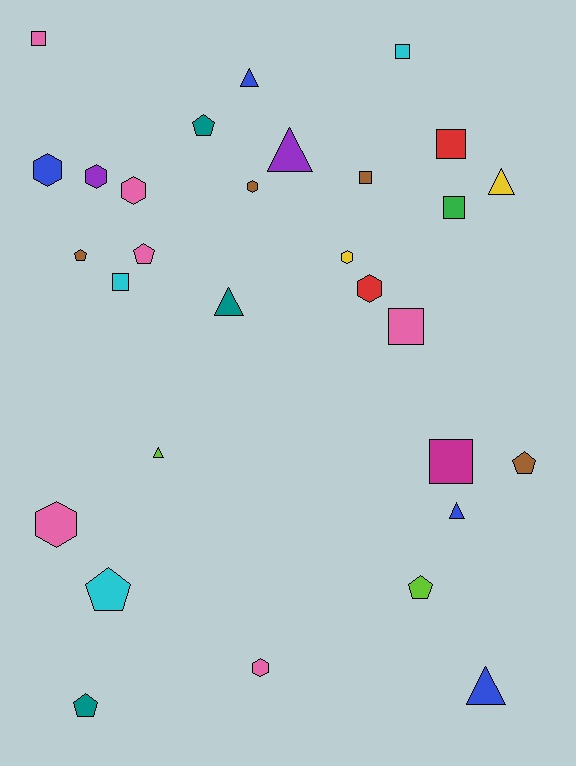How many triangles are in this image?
There are 7 triangles.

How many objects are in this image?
There are 30 objects.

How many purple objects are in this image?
There are 2 purple objects.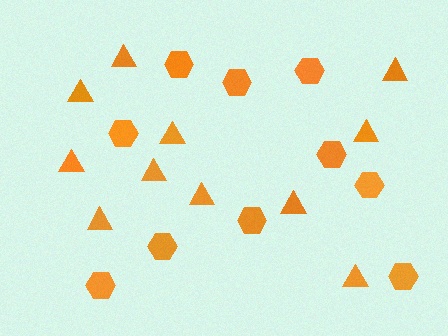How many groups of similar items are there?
There are 2 groups: one group of hexagons (10) and one group of triangles (11).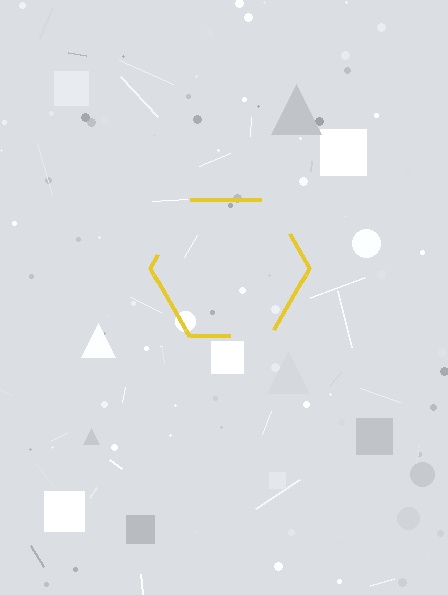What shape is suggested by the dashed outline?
The dashed outline suggests a hexagon.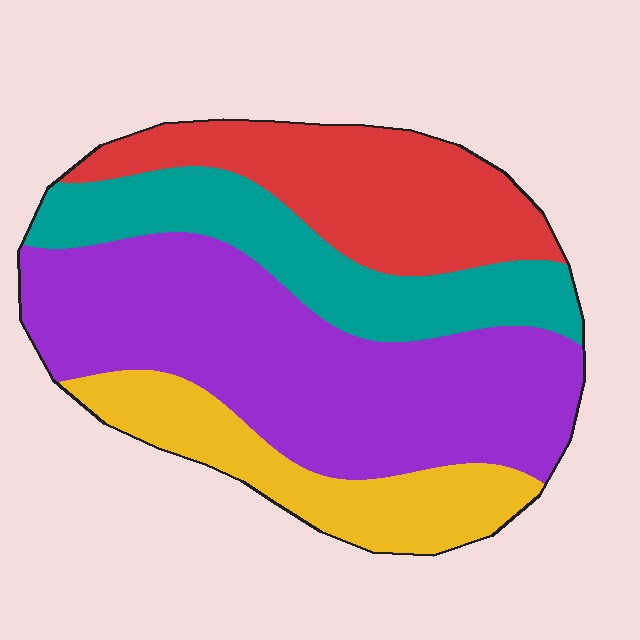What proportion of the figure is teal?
Teal covers 20% of the figure.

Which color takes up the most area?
Purple, at roughly 40%.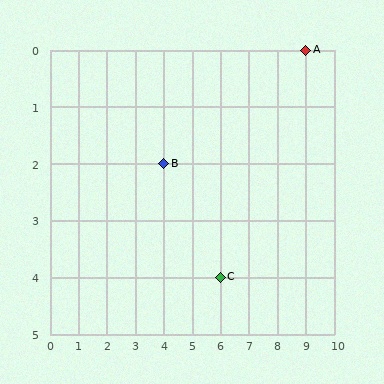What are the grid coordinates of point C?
Point C is at grid coordinates (6, 4).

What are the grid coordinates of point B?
Point B is at grid coordinates (4, 2).